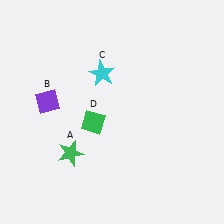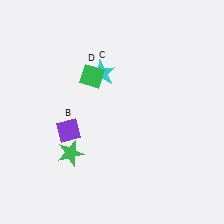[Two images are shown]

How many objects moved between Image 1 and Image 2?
2 objects moved between the two images.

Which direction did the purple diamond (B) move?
The purple diamond (B) moved down.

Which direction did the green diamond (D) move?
The green diamond (D) moved up.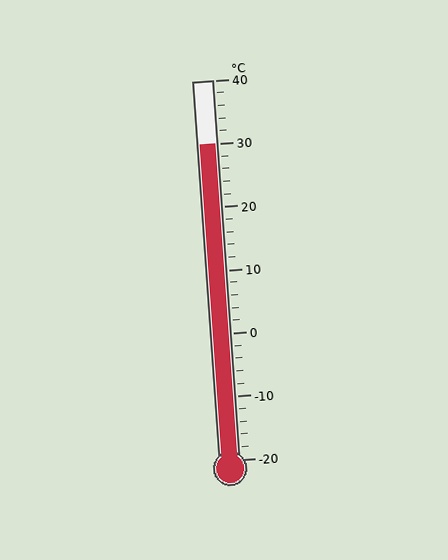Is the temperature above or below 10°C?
The temperature is above 10°C.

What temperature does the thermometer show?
The thermometer shows approximately 30°C.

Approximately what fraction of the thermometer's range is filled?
The thermometer is filled to approximately 85% of its range.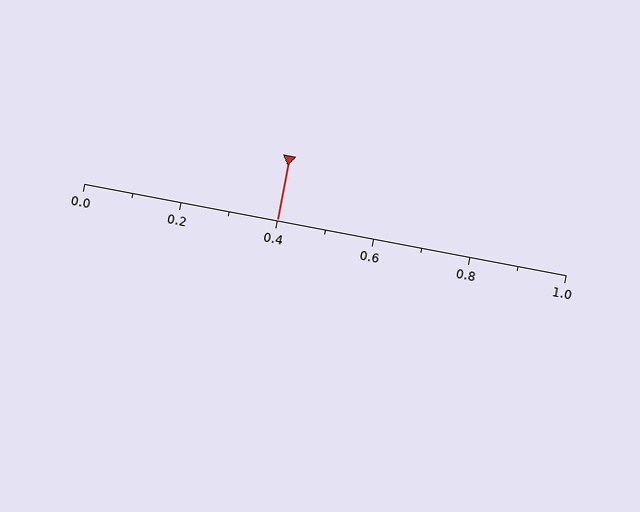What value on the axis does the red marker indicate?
The marker indicates approximately 0.4.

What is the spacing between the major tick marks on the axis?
The major ticks are spaced 0.2 apart.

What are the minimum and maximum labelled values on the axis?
The axis runs from 0.0 to 1.0.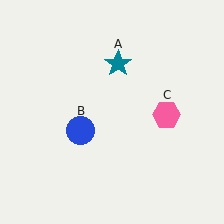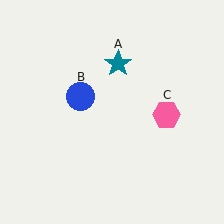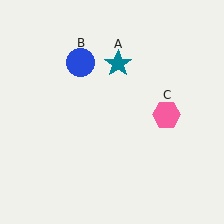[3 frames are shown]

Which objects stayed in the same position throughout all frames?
Teal star (object A) and pink hexagon (object C) remained stationary.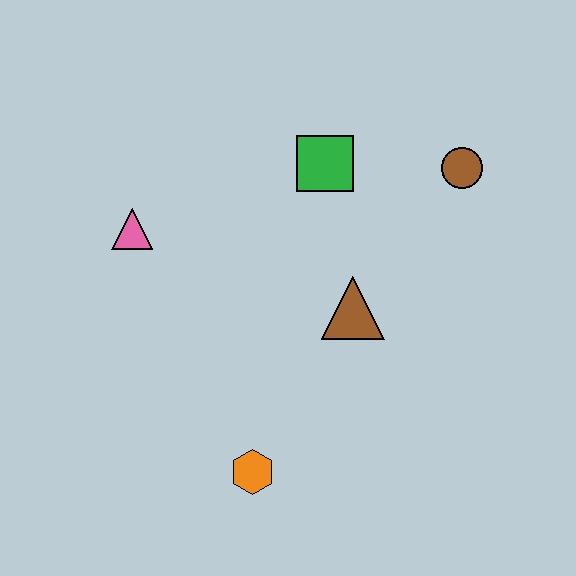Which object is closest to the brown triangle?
The green square is closest to the brown triangle.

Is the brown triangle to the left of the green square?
No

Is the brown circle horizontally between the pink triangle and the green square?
No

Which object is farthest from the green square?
The orange hexagon is farthest from the green square.